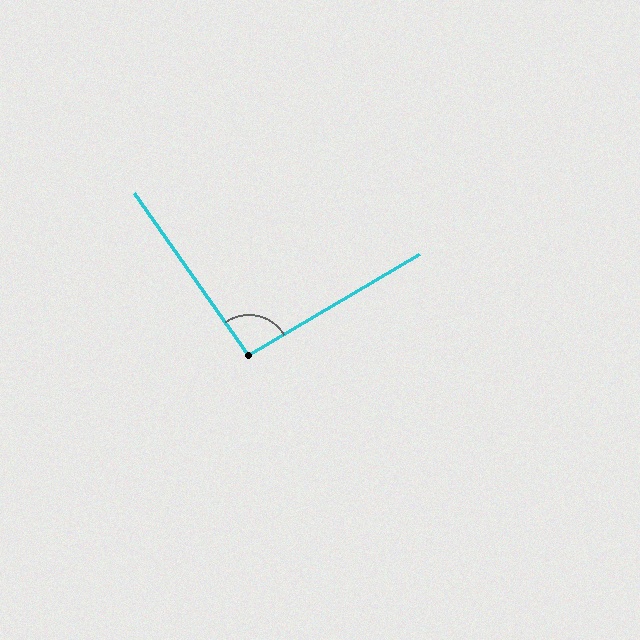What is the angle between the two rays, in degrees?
Approximately 95 degrees.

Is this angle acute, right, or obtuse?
It is approximately a right angle.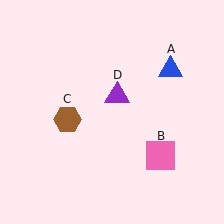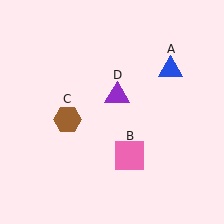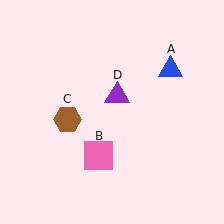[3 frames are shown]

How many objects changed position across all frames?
1 object changed position: pink square (object B).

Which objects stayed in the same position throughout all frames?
Blue triangle (object A) and brown hexagon (object C) and purple triangle (object D) remained stationary.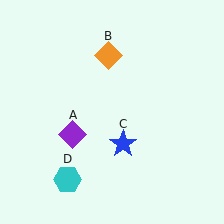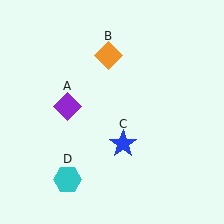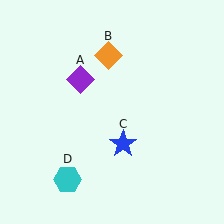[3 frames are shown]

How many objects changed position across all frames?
1 object changed position: purple diamond (object A).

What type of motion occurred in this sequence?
The purple diamond (object A) rotated clockwise around the center of the scene.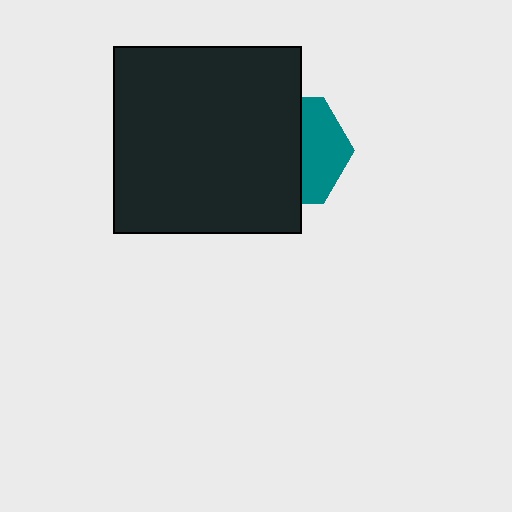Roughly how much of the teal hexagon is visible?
A small part of it is visible (roughly 41%).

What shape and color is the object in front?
The object in front is a black square.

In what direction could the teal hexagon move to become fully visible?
The teal hexagon could move right. That would shift it out from behind the black square entirely.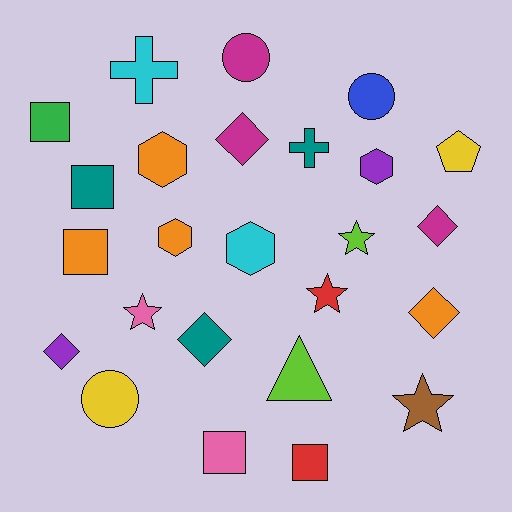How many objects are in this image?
There are 25 objects.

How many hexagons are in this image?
There are 4 hexagons.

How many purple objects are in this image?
There are 2 purple objects.